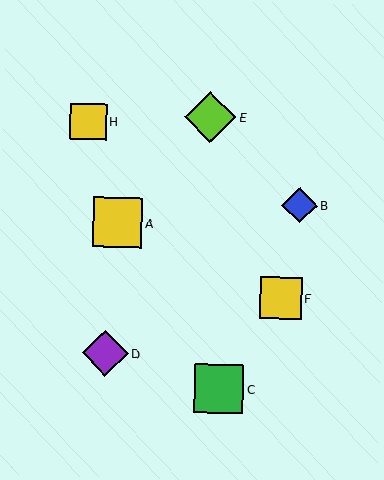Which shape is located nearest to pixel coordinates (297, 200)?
The blue diamond (labeled B) at (299, 205) is nearest to that location.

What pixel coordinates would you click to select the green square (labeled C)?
Click at (219, 389) to select the green square C.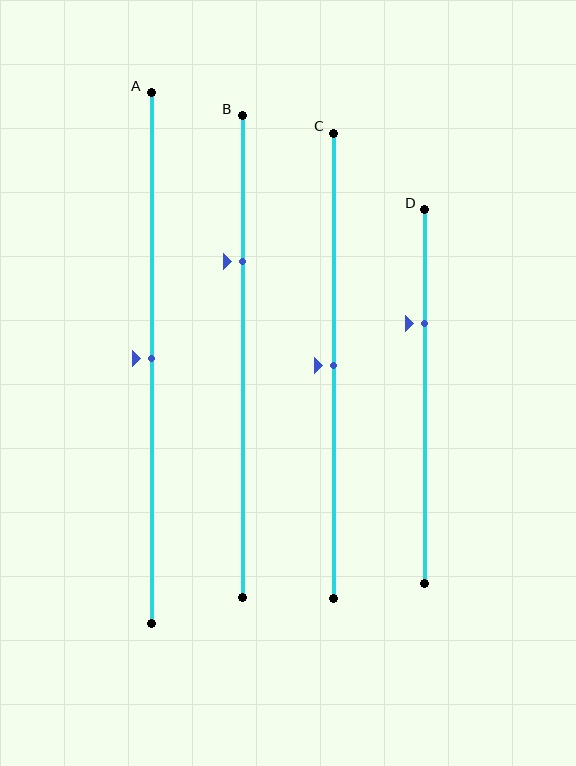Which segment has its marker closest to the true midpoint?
Segment A has its marker closest to the true midpoint.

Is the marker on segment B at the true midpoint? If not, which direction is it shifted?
No, the marker on segment B is shifted upward by about 20% of the segment length.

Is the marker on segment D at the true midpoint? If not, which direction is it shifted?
No, the marker on segment D is shifted upward by about 20% of the segment length.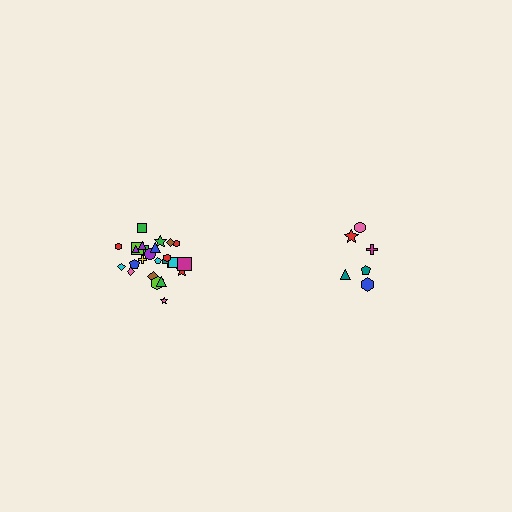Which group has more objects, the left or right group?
The left group.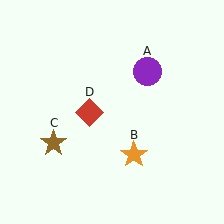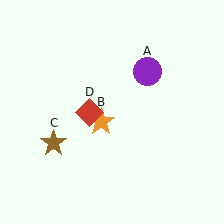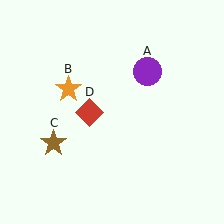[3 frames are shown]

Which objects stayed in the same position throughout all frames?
Purple circle (object A) and brown star (object C) and red diamond (object D) remained stationary.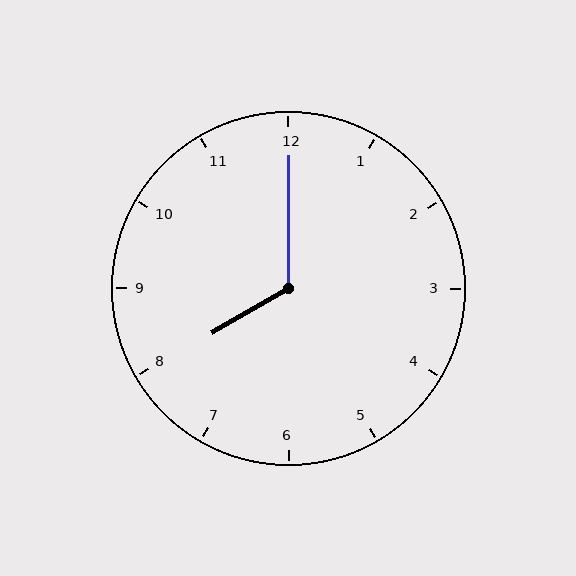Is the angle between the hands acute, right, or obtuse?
It is obtuse.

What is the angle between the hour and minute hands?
Approximately 120 degrees.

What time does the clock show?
8:00.